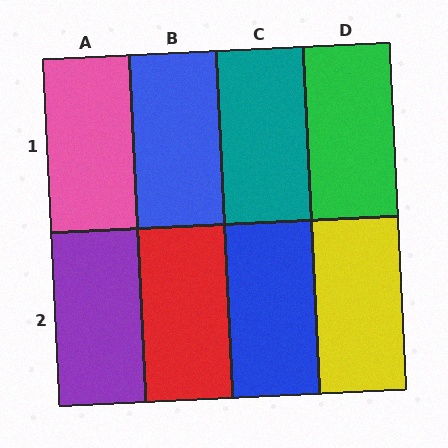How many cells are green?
1 cell is green.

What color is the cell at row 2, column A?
Purple.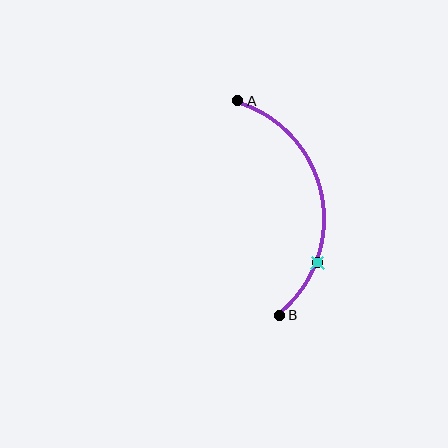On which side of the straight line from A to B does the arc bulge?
The arc bulges to the right of the straight line connecting A and B.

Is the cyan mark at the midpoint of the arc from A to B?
No. The cyan mark lies on the arc but is closer to endpoint B. The arc midpoint would be at the point on the curve equidistant along the arc from both A and B.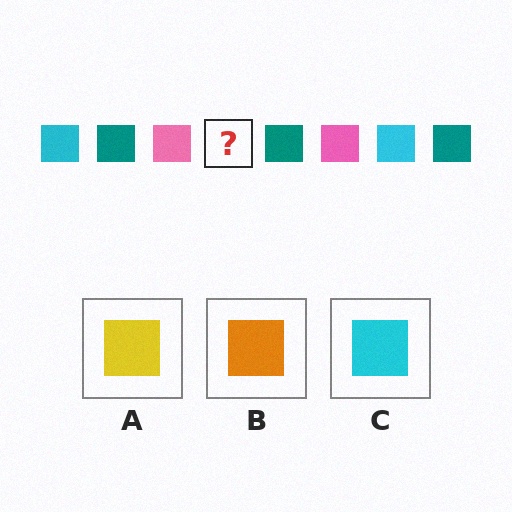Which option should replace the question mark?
Option C.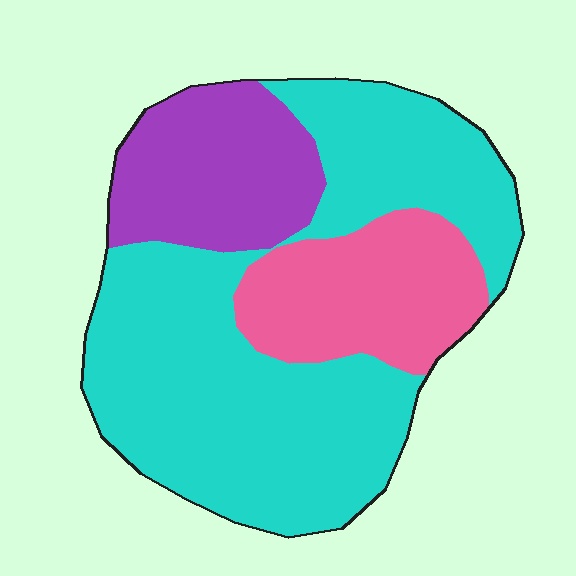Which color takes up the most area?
Cyan, at roughly 60%.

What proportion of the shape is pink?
Pink covers roughly 20% of the shape.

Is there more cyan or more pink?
Cyan.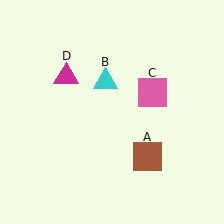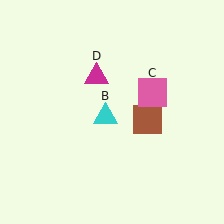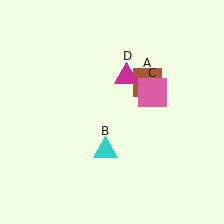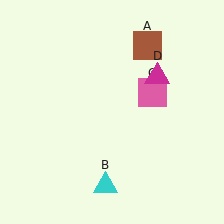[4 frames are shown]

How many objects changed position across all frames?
3 objects changed position: brown square (object A), cyan triangle (object B), magenta triangle (object D).